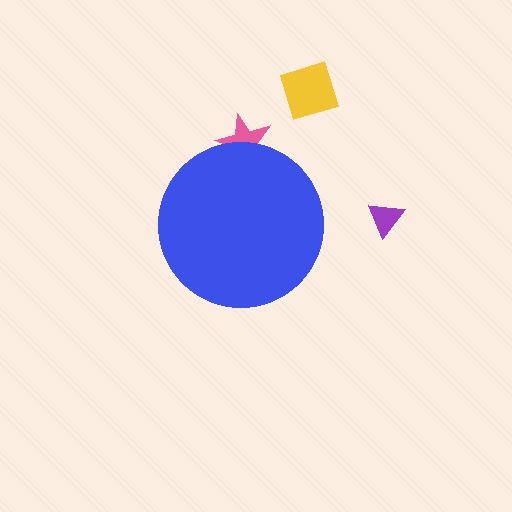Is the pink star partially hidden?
Yes, the pink star is partially hidden behind the blue circle.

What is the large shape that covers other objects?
A blue circle.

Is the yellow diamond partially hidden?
No, the yellow diamond is fully visible.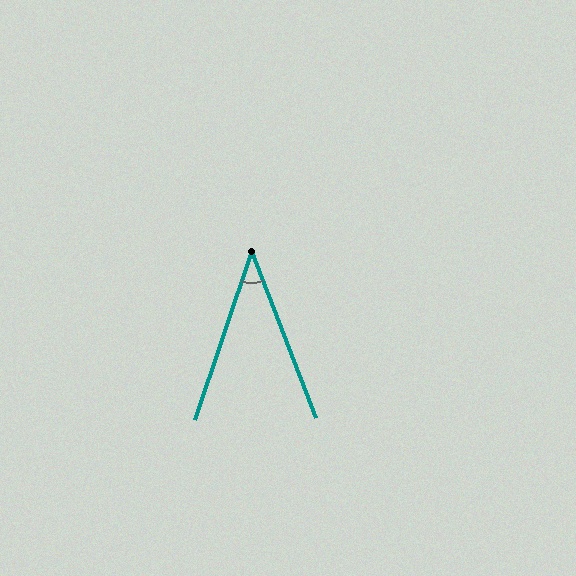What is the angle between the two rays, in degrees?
Approximately 40 degrees.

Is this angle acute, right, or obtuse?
It is acute.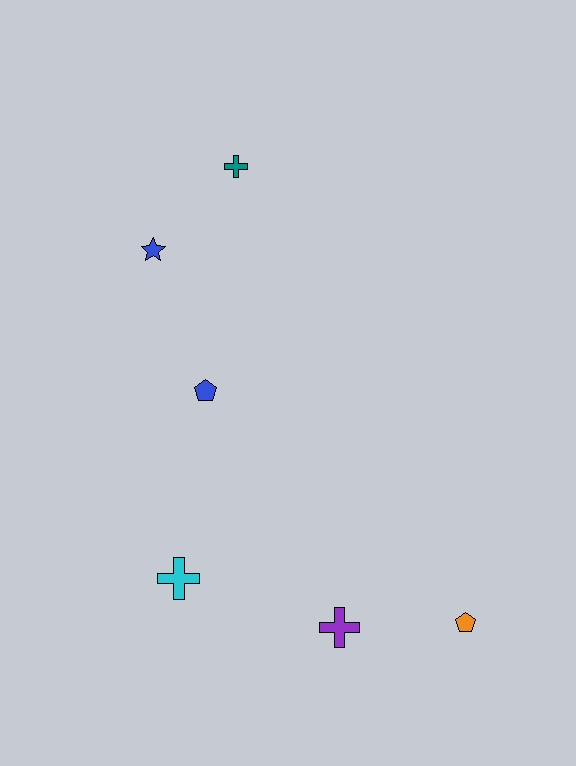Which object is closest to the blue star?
The teal cross is closest to the blue star.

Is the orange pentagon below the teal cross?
Yes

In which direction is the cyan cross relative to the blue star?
The cyan cross is below the blue star.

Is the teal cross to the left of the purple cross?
Yes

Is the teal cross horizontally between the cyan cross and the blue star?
No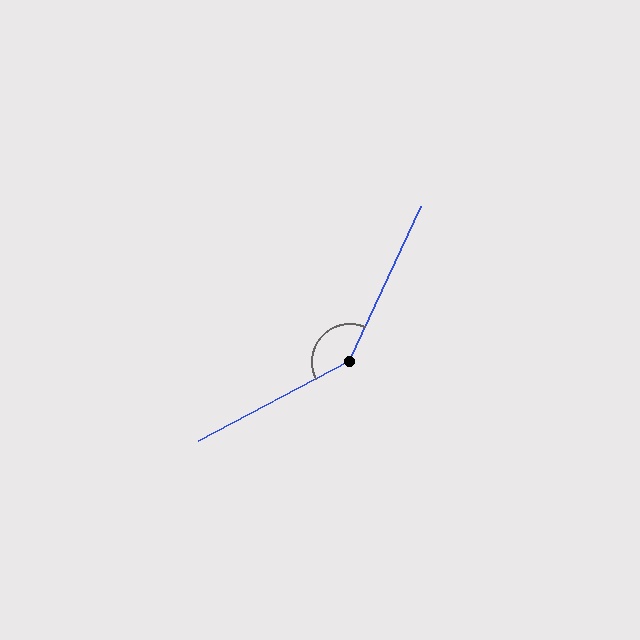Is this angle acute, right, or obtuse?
It is obtuse.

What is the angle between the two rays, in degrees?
Approximately 142 degrees.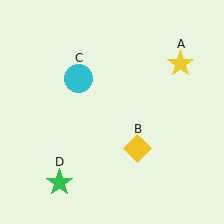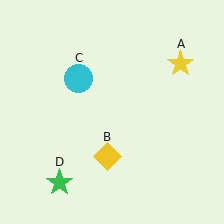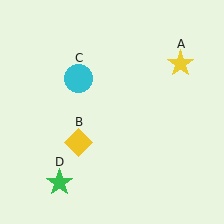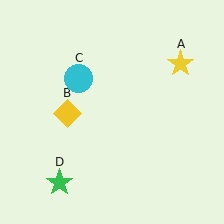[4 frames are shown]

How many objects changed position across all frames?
1 object changed position: yellow diamond (object B).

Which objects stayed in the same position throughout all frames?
Yellow star (object A) and cyan circle (object C) and green star (object D) remained stationary.